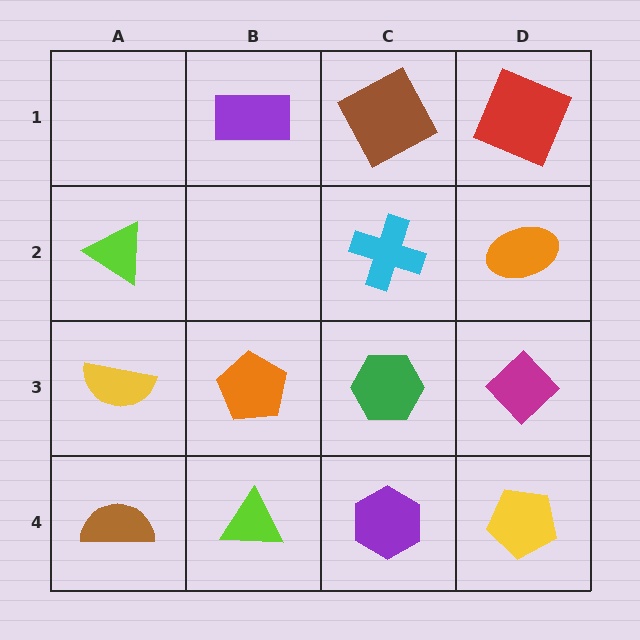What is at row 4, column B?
A lime triangle.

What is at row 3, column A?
A yellow semicircle.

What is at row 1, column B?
A purple rectangle.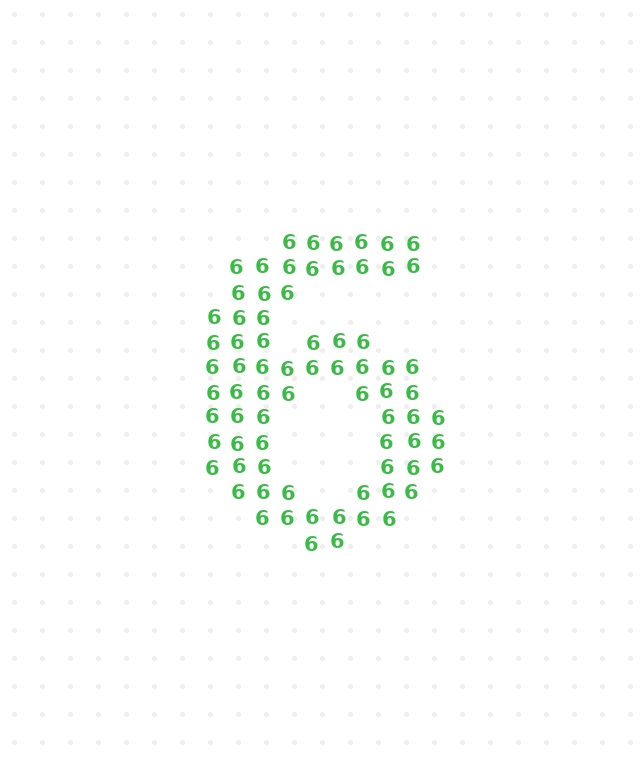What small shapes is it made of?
It is made of small digit 6's.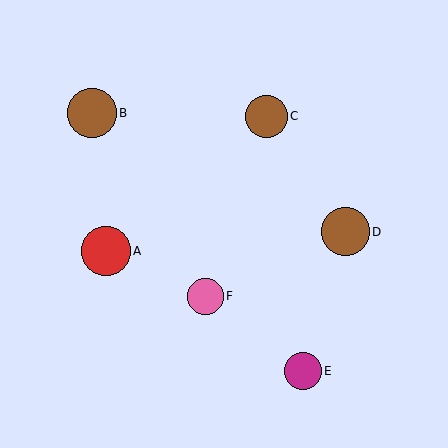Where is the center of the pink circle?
The center of the pink circle is at (205, 296).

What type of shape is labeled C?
Shape C is a brown circle.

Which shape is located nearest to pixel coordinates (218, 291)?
The pink circle (labeled F) at (205, 296) is nearest to that location.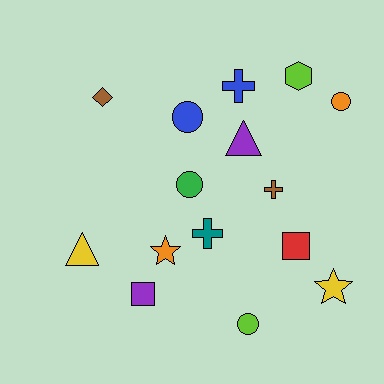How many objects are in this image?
There are 15 objects.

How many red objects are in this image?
There is 1 red object.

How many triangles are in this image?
There are 2 triangles.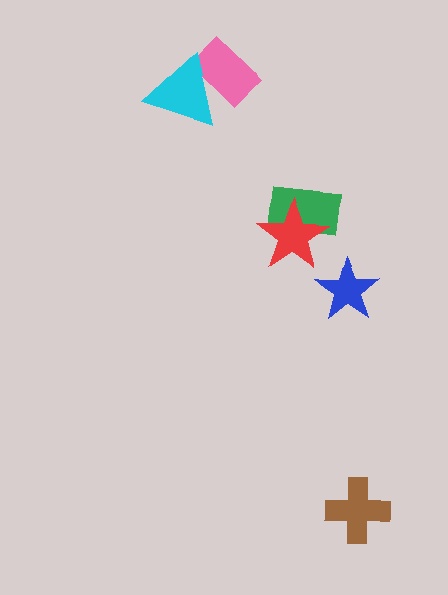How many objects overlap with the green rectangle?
1 object overlaps with the green rectangle.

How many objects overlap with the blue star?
0 objects overlap with the blue star.